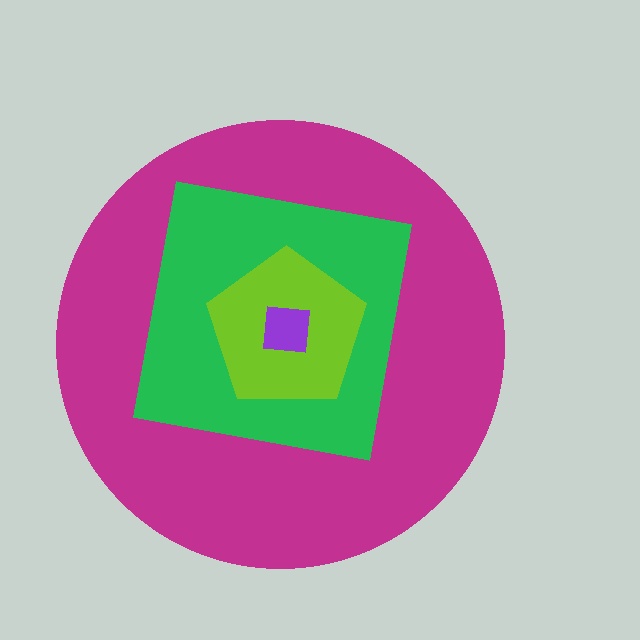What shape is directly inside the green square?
The lime pentagon.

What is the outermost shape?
The magenta circle.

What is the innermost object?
The purple square.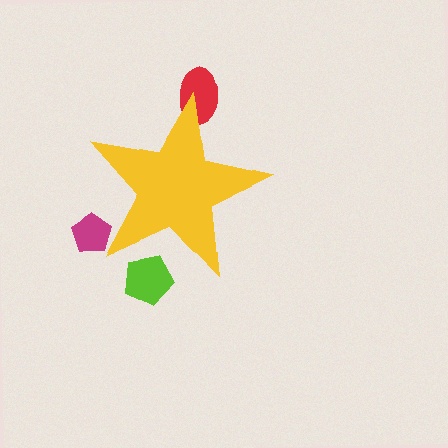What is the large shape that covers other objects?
A yellow star.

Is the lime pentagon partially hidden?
Yes, the lime pentagon is partially hidden behind the yellow star.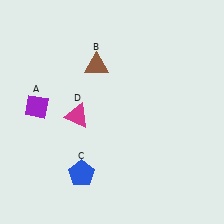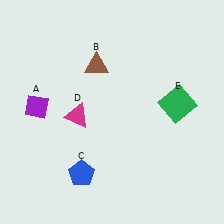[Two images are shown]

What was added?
A green square (E) was added in Image 2.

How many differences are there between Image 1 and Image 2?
There is 1 difference between the two images.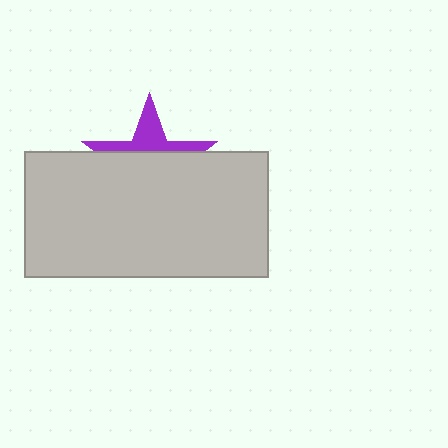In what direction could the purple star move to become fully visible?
The purple star could move up. That would shift it out from behind the light gray rectangle entirely.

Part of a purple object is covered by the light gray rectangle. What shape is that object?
It is a star.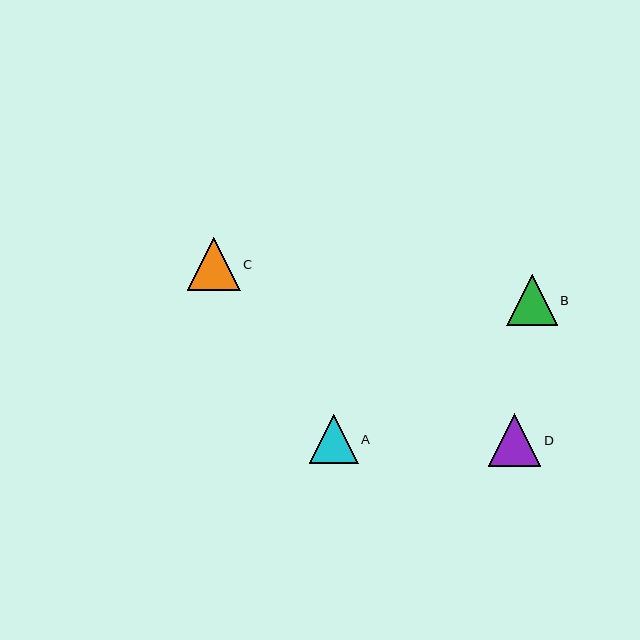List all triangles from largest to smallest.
From largest to smallest: C, D, B, A.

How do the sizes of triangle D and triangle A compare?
Triangle D and triangle A are approximately the same size.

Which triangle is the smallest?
Triangle A is the smallest with a size of approximately 48 pixels.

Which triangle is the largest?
Triangle C is the largest with a size of approximately 53 pixels.